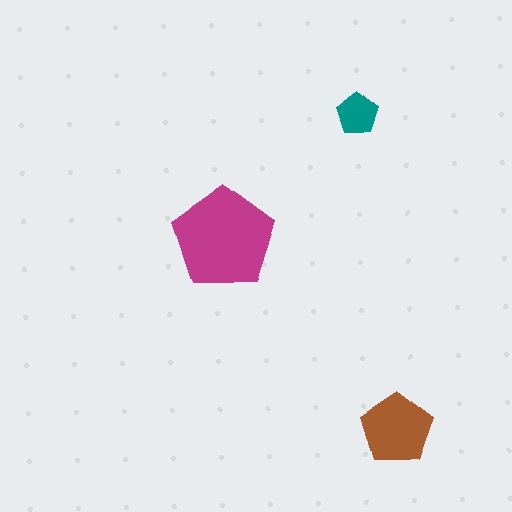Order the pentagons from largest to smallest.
the magenta one, the brown one, the teal one.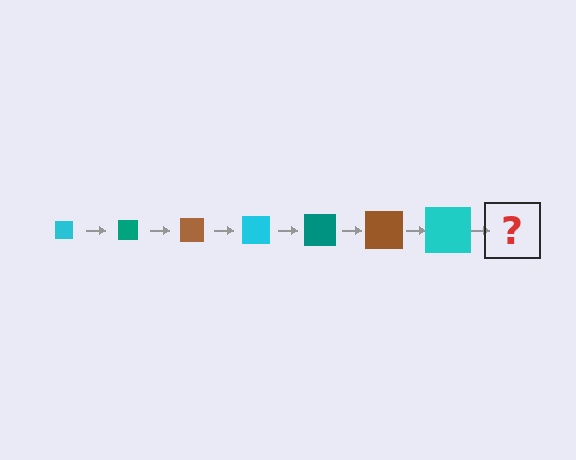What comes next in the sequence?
The next element should be a teal square, larger than the previous one.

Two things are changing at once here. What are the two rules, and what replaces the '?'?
The two rules are that the square grows larger each step and the color cycles through cyan, teal, and brown. The '?' should be a teal square, larger than the previous one.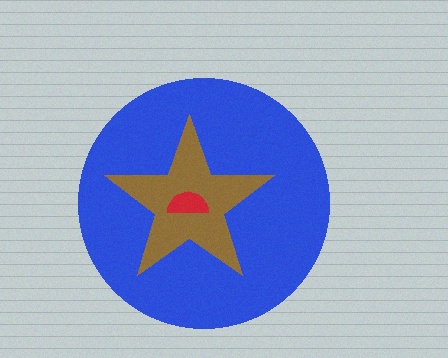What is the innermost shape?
The red semicircle.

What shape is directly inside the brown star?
The red semicircle.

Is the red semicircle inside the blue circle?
Yes.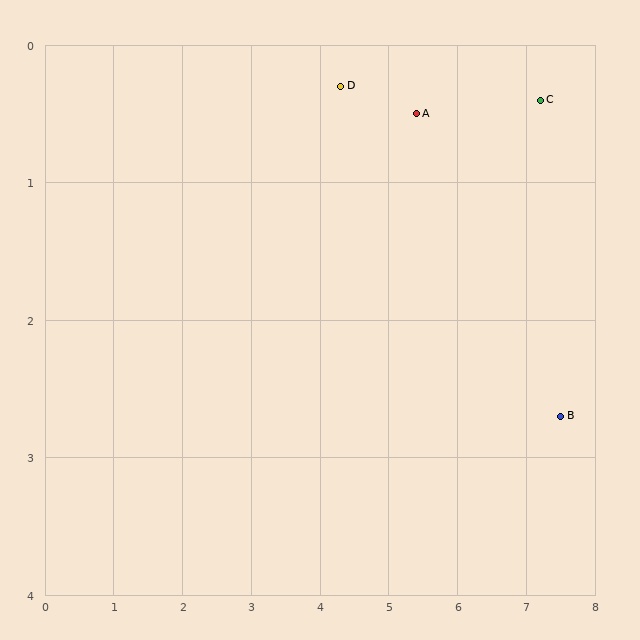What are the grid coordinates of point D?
Point D is at approximately (4.3, 0.3).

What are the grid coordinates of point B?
Point B is at approximately (7.5, 2.7).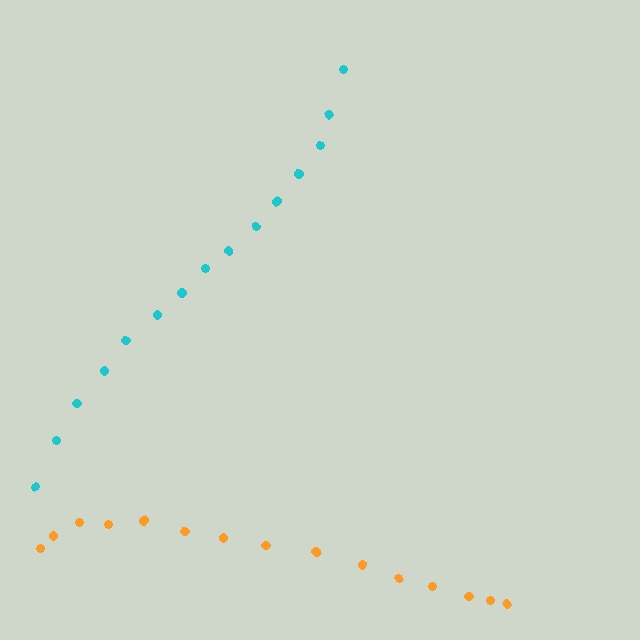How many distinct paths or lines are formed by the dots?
There are 2 distinct paths.